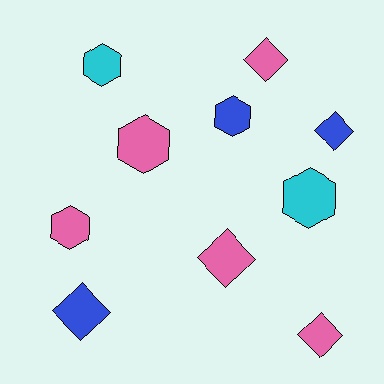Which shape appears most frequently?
Hexagon, with 5 objects.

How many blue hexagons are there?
There is 1 blue hexagon.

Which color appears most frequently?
Pink, with 5 objects.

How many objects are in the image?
There are 10 objects.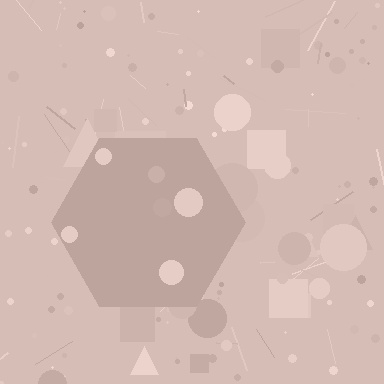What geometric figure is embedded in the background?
A hexagon is embedded in the background.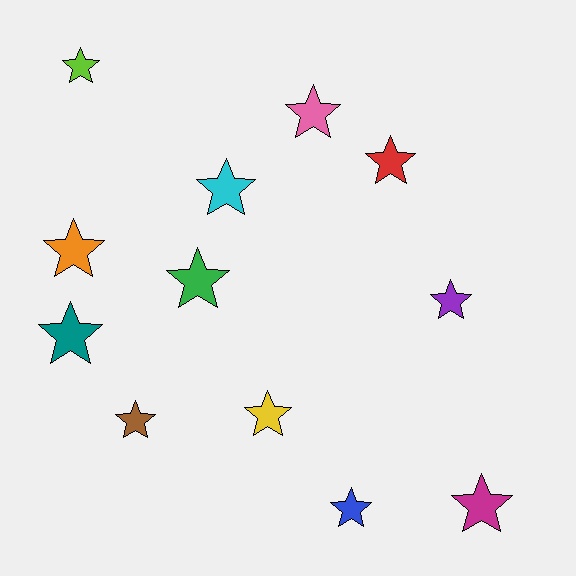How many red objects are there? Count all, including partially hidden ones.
There is 1 red object.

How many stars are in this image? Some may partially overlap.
There are 12 stars.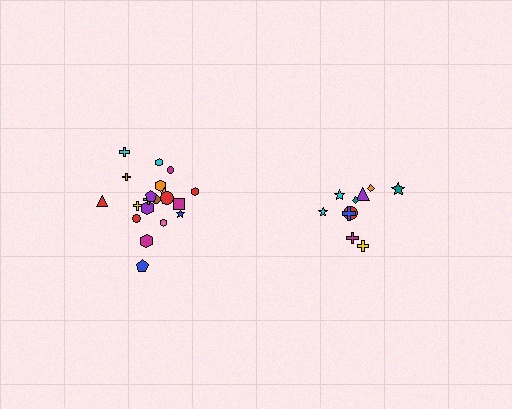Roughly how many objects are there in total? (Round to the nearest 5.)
Roughly 30 objects in total.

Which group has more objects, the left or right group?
The left group.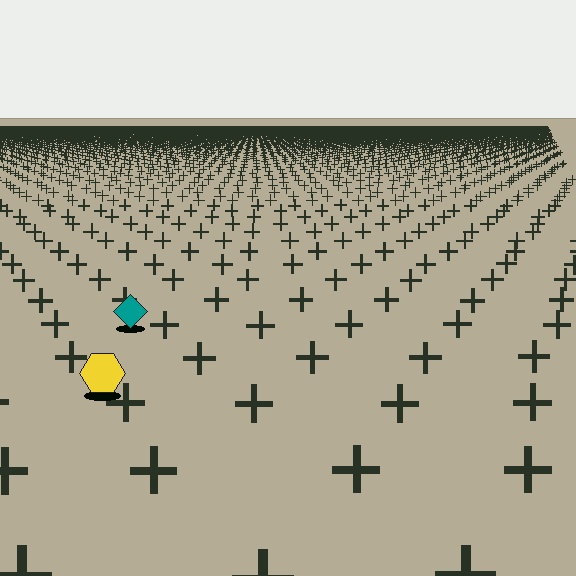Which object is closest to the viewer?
The yellow hexagon is closest. The texture marks near it are larger and more spread out.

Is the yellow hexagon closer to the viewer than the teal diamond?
Yes. The yellow hexagon is closer — you can tell from the texture gradient: the ground texture is coarser near it.